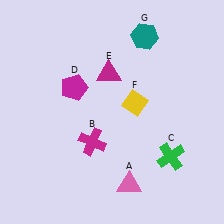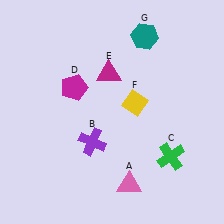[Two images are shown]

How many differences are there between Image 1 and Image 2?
There is 1 difference between the two images.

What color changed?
The cross (B) changed from magenta in Image 1 to purple in Image 2.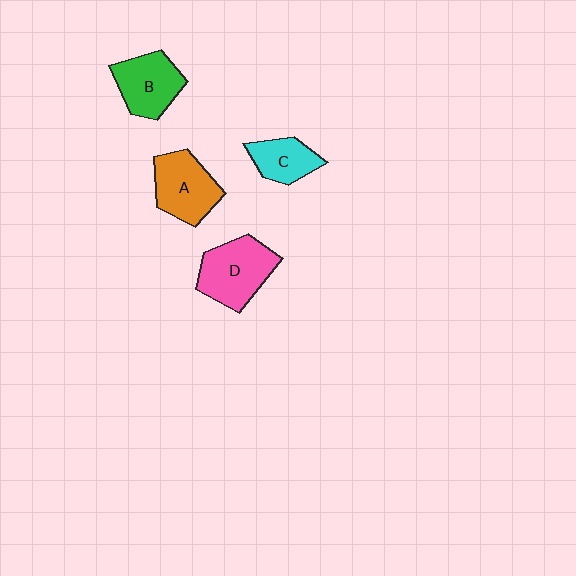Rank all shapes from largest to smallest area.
From largest to smallest: D (pink), A (orange), B (green), C (cyan).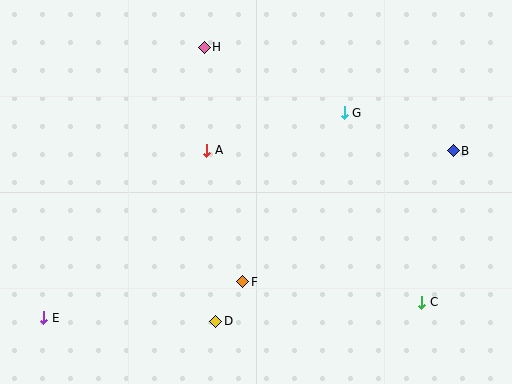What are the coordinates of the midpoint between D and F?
The midpoint between D and F is at (229, 301).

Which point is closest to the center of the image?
Point A at (207, 150) is closest to the center.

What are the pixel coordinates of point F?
Point F is at (243, 282).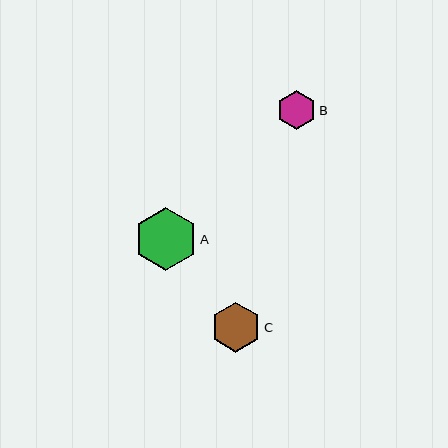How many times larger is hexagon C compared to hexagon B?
Hexagon C is approximately 1.3 times the size of hexagon B.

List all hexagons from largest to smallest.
From largest to smallest: A, C, B.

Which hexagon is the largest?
Hexagon A is the largest with a size of approximately 63 pixels.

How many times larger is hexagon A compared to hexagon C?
Hexagon A is approximately 1.3 times the size of hexagon C.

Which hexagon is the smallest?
Hexagon B is the smallest with a size of approximately 39 pixels.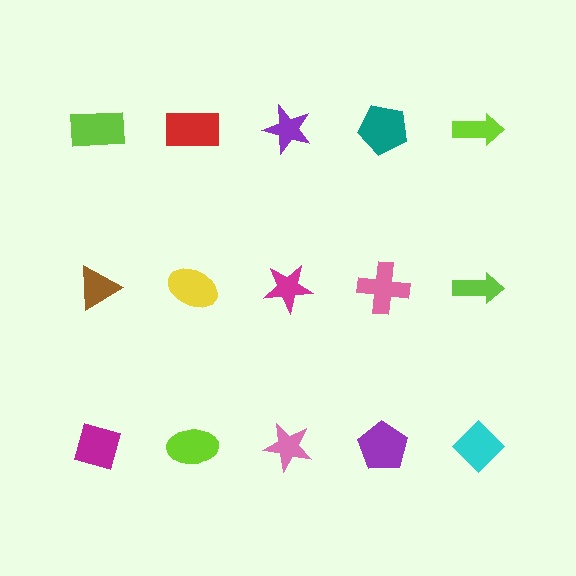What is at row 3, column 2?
A lime ellipse.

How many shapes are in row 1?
5 shapes.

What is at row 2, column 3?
A magenta star.